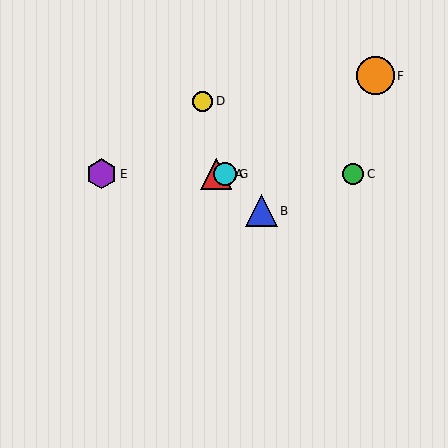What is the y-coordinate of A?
Object A is at y≈174.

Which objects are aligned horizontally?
Objects A, C, E, G are aligned horizontally.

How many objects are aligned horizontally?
4 objects (A, C, E, G) are aligned horizontally.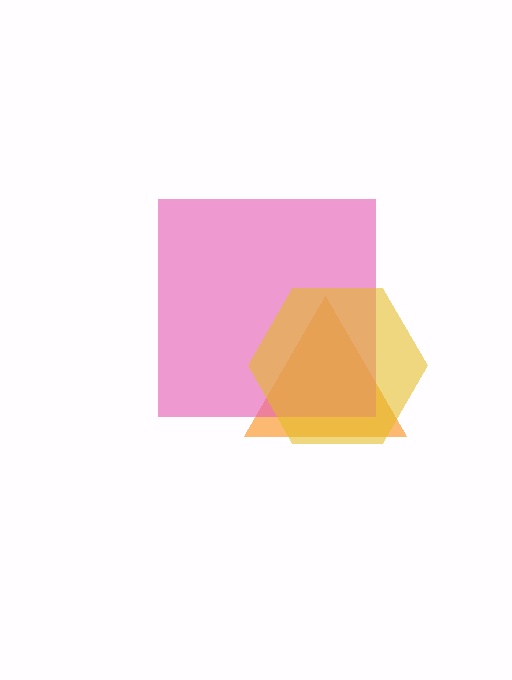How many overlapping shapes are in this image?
There are 3 overlapping shapes in the image.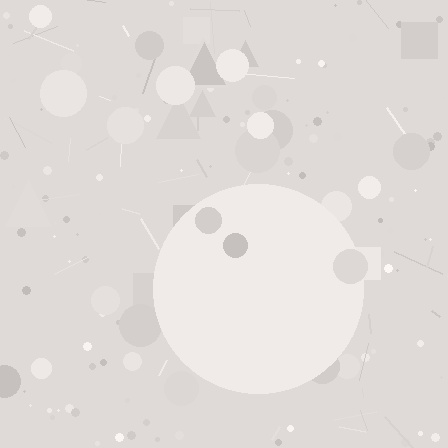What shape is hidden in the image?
A circle is hidden in the image.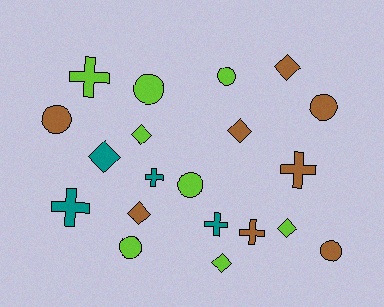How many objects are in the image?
There are 20 objects.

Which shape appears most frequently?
Circle, with 7 objects.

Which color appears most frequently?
Lime, with 8 objects.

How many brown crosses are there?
There are 2 brown crosses.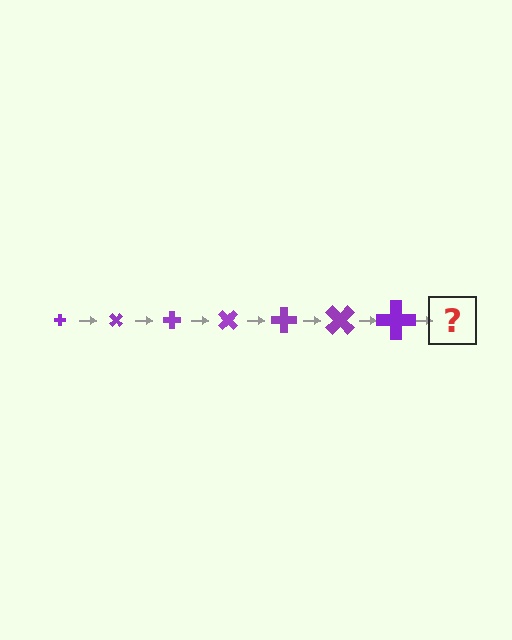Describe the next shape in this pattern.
It should be a cross, larger than the previous one and rotated 315 degrees from the start.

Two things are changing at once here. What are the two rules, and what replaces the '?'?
The two rules are that the cross grows larger each step and it rotates 45 degrees each step. The '?' should be a cross, larger than the previous one and rotated 315 degrees from the start.